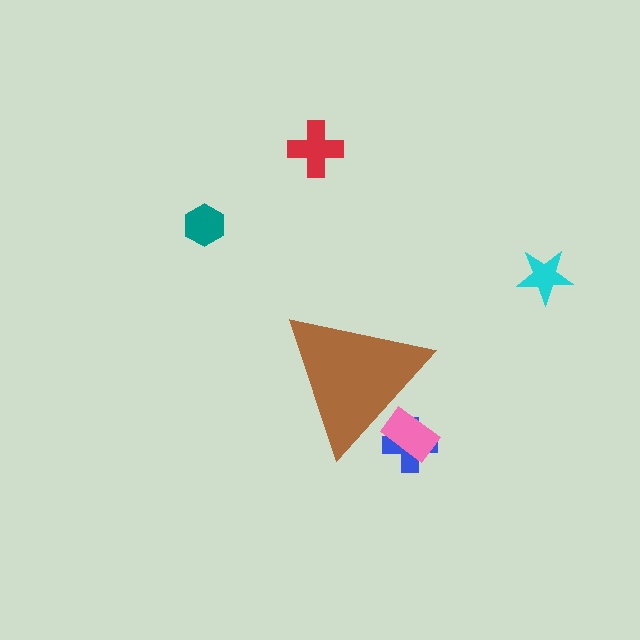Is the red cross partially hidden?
No, the red cross is fully visible.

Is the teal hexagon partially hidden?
No, the teal hexagon is fully visible.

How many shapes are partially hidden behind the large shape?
2 shapes are partially hidden.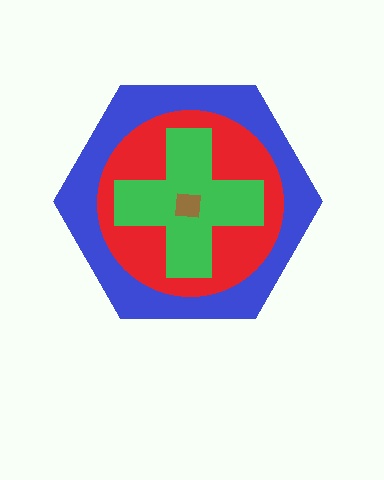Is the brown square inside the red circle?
Yes.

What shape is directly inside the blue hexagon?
The red circle.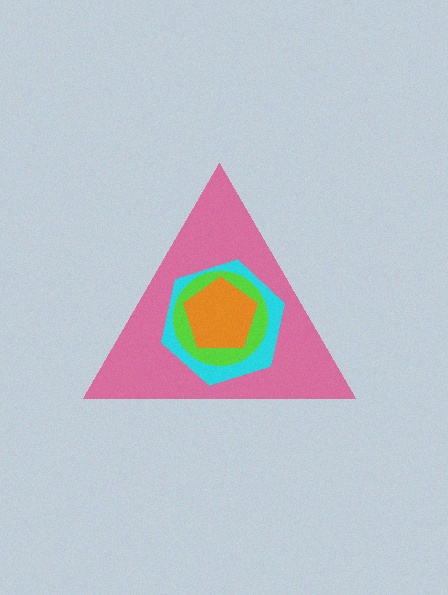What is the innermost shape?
The orange pentagon.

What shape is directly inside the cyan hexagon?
The lime circle.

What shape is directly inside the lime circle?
The orange pentagon.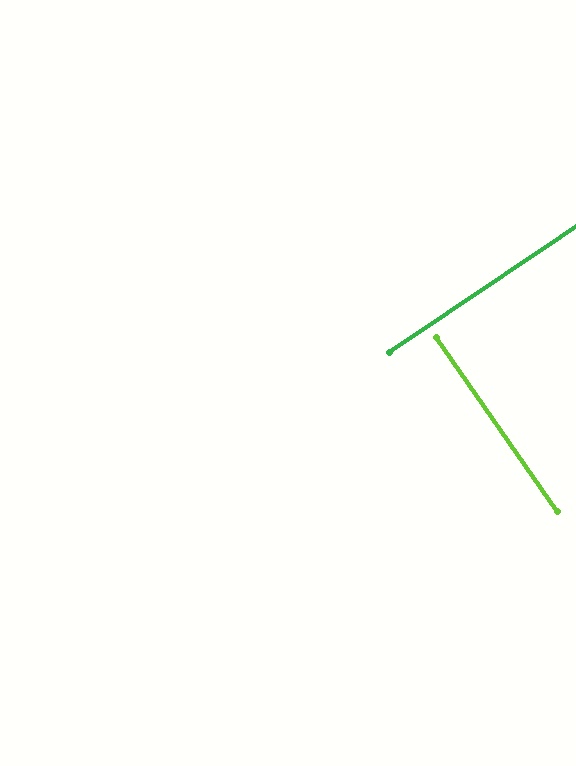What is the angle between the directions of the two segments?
Approximately 89 degrees.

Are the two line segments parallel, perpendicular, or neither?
Perpendicular — they meet at approximately 89°.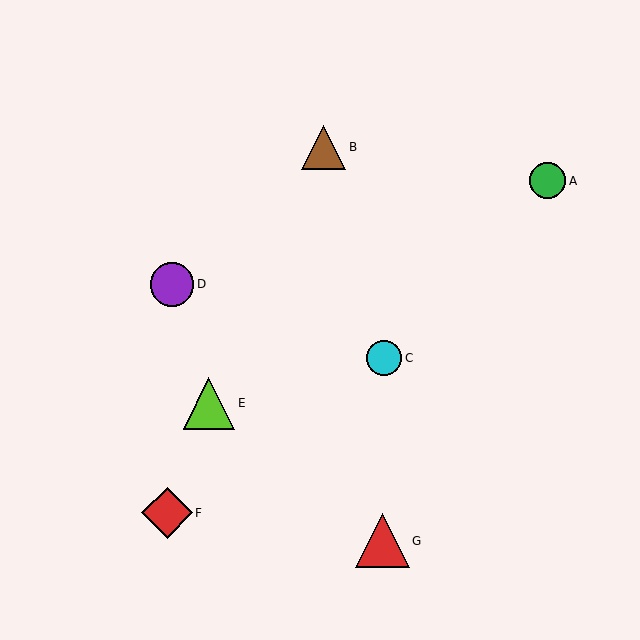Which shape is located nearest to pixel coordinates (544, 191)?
The green circle (labeled A) at (548, 181) is nearest to that location.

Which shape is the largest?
The red triangle (labeled G) is the largest.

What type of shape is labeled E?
Shape E is a lime triangle.